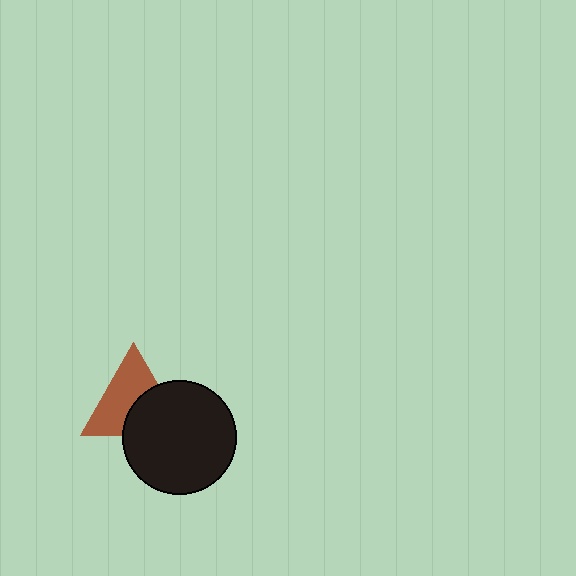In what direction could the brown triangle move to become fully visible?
The brown triangle could move toward the upper-left. That would shift it out from behind the black circle entirely.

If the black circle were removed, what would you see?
You would see the complete brown triangle.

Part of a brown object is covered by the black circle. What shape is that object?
It is a triangle.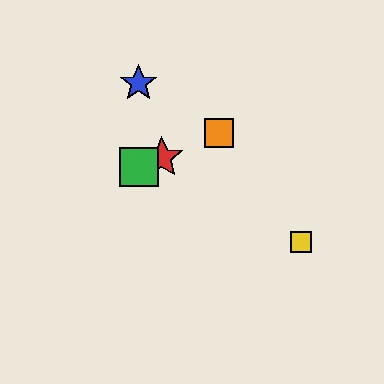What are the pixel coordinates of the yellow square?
The yellow square is at (301, 242).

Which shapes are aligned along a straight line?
The red star, the green square, the purple square, the orange square are aligned along a straight line.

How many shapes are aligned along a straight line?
4 shapes (the red star, the green square, the purple square, the orange square) are aligned along a straight line.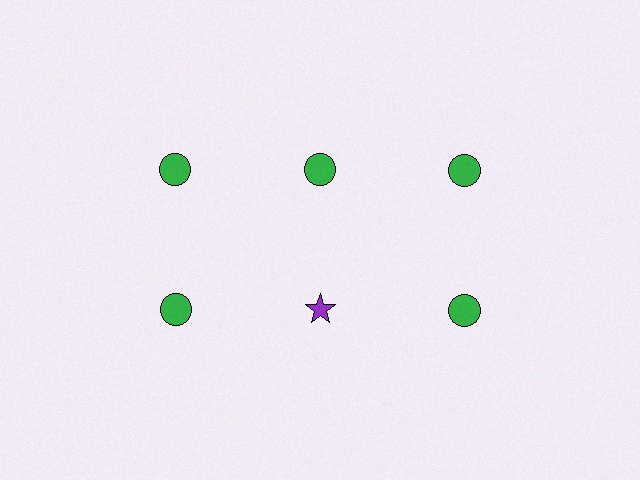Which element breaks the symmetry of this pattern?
The purple star in the second row, second from left column breaks the symmetry. All other shapes are green circles.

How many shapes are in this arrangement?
There are 6 shapes arranged in a grid pattern.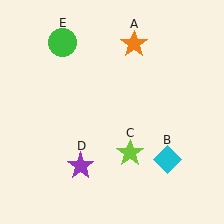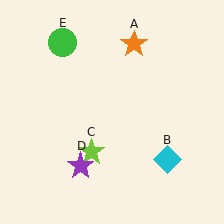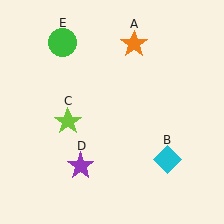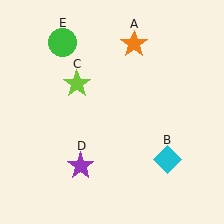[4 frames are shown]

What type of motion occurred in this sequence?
The lime star (object C) rotated clockwise around the center of the scene.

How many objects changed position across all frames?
1 object changed position: lime star (object C).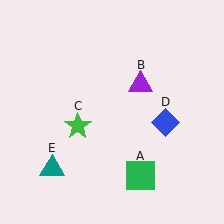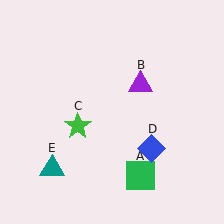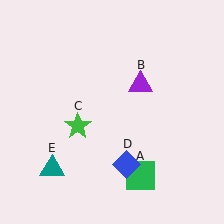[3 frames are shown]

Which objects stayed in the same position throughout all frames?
Green square (object A) and purple triangle (object B) and green star (object C) and teal triangle (object E) remained stationary.